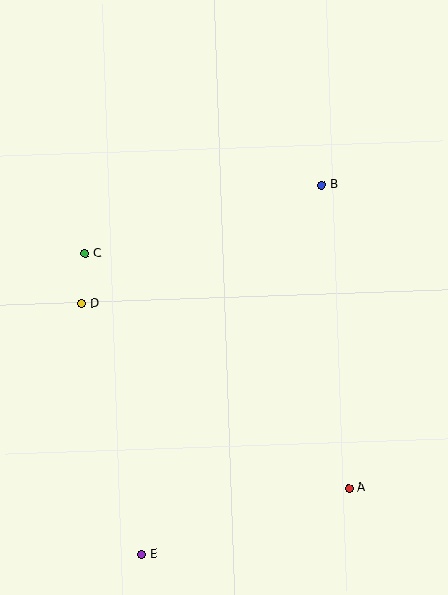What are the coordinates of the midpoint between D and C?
The midpoint between D and C is at (84, 279).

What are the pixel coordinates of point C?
Point C is at (85, 254).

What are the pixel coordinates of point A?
Point A is at (349, 488).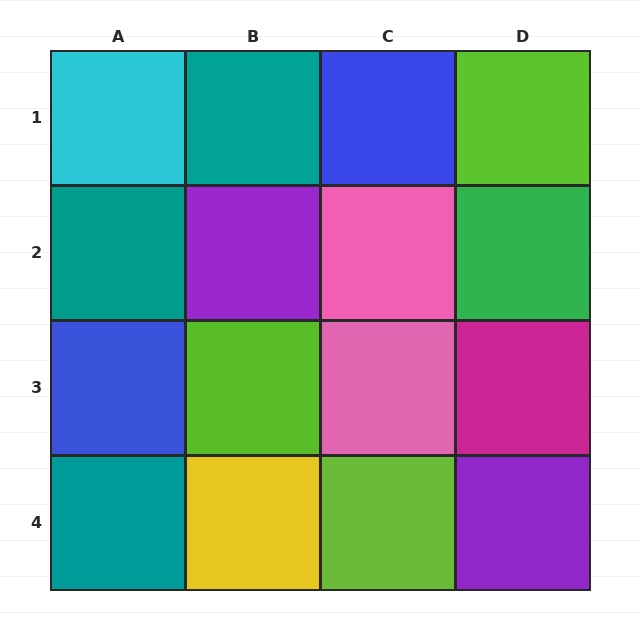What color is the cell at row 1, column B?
Teal.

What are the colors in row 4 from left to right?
Teal, yellow, lime, purple.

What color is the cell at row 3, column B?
Lime.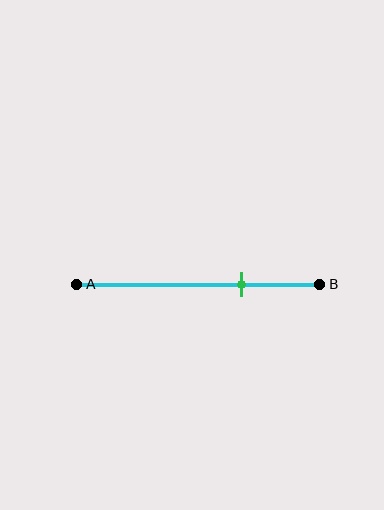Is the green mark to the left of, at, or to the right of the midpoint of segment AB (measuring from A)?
The green mark is to the right of the midpoint of segment AB.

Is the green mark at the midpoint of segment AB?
No, the mark is at about 70% from A, not at the 50% midpoint.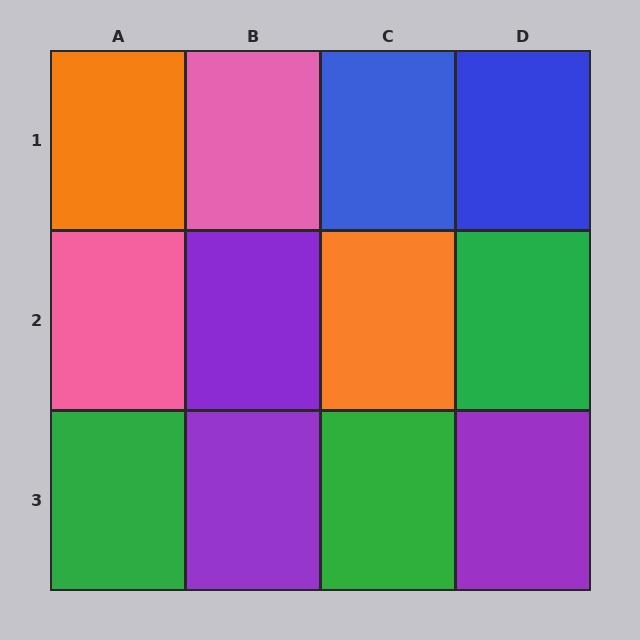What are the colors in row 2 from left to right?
Pink, purple, orange, green.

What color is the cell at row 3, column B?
Purple.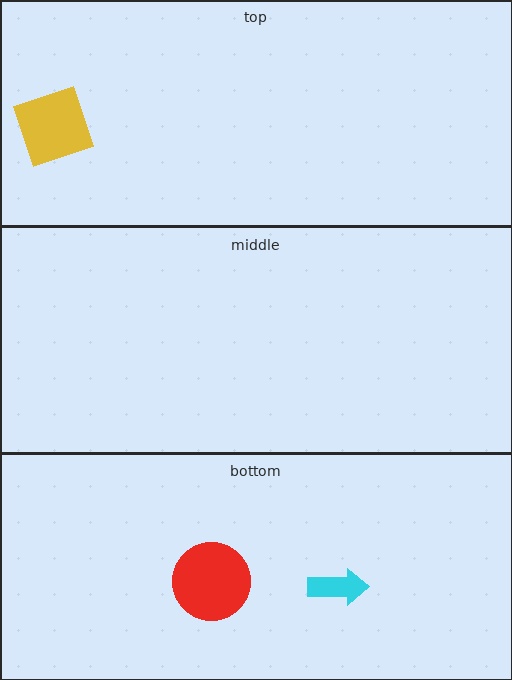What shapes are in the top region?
The yellow square.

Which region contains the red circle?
The bottom region.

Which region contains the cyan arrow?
The bottom region.